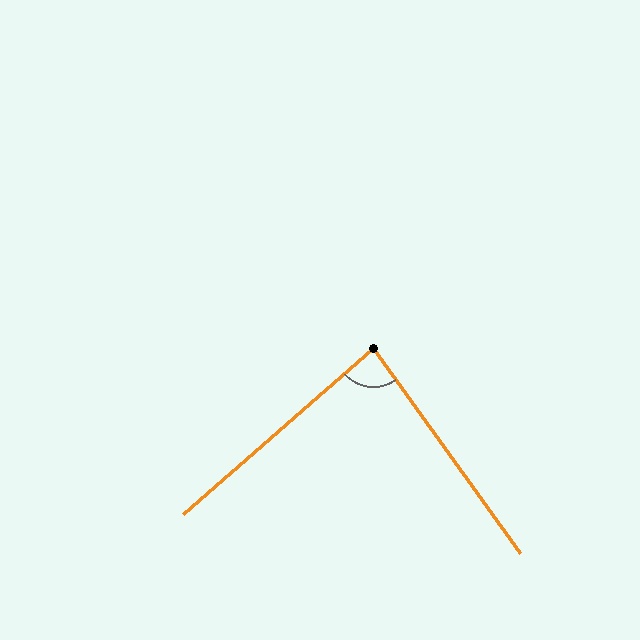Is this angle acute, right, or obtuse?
It is acute.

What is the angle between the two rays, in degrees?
Approximately 84 degrees.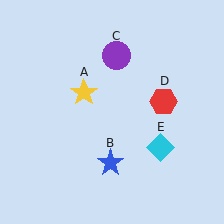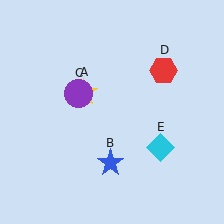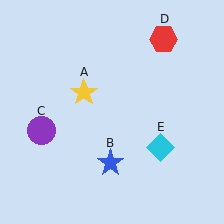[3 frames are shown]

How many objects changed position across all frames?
2 objects changed position: purple circle (object C), red hexagon (object D).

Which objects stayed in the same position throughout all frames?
Yellow star (object A) and blue star (object B) and cyan diamond (object E) remained stationary.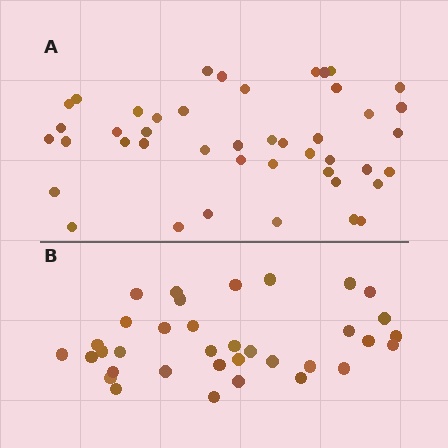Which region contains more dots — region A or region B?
Region A (the top region) has more dots.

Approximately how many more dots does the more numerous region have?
Region A has roughly 8 or so more dots than region B.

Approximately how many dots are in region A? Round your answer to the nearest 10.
About 40 dots. (The exact count is 44, which rounds to 40.)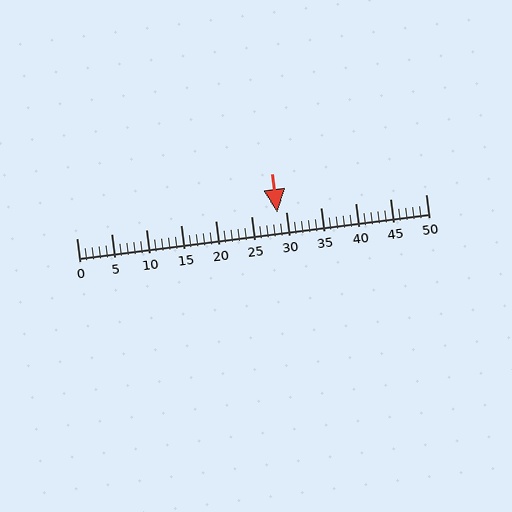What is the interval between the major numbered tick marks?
The major tick marks are spaced 5 units apart.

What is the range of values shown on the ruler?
The ruler shows values from 0 to 50.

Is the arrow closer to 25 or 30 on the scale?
The arrow is closer to 30.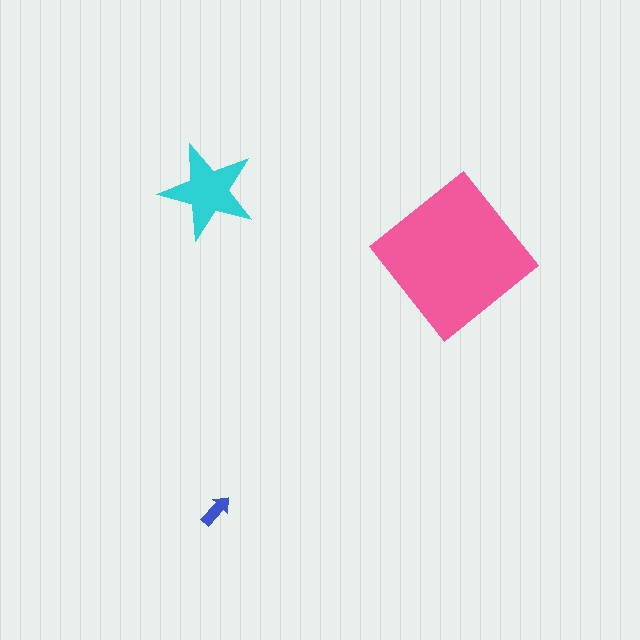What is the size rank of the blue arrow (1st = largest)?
3rd.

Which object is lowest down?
The blue arrow is bottommost.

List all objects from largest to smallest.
The pink diamond, the cyan star, the blue arrow.